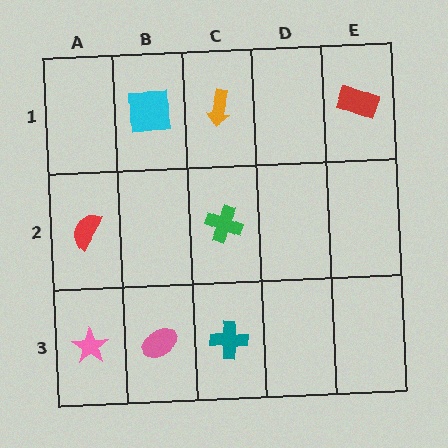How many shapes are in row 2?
2 shapes.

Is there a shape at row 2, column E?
No, that cell is empty.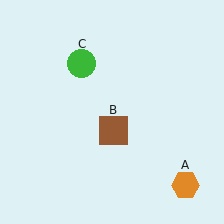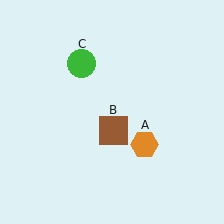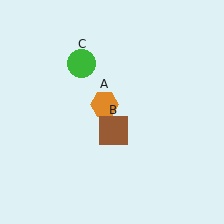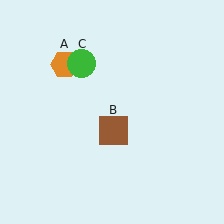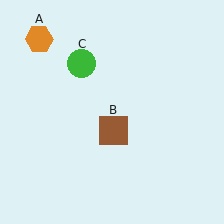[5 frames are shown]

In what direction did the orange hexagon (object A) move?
The orange hexagon (object A) moved up and to the left.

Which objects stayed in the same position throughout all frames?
Brown square (object B) and green circle (object C) remained stationary.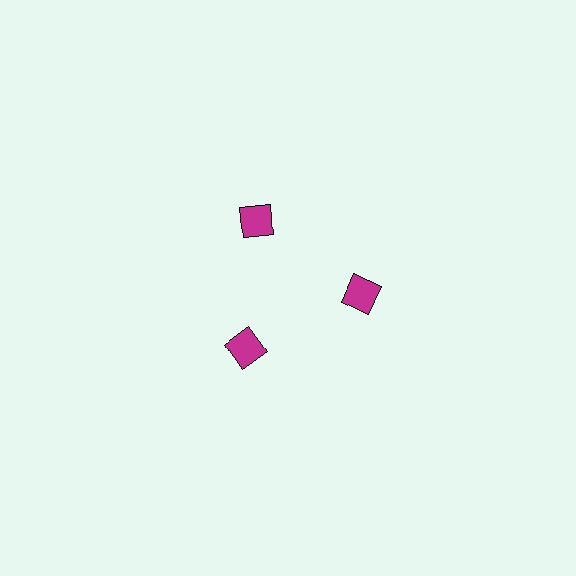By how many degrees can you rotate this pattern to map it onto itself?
The pattern maps onto itself every 120 degrees of rotation.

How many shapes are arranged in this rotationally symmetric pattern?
There are 3 shapes, arranged in 3 groups of 1.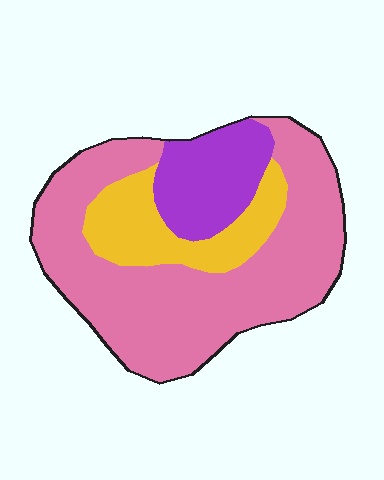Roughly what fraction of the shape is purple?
Purple takes up about one sixth (1/6) of the shape.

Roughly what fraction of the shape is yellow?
Yellow covers about 20% of the shape.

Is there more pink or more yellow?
Pink.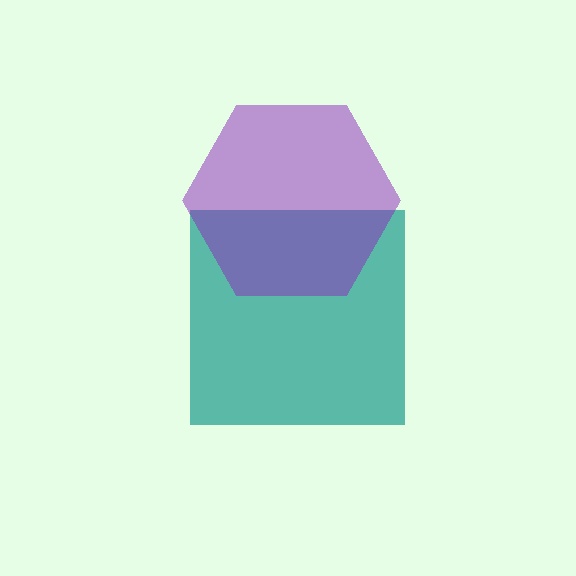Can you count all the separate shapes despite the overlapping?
Yes, there are 2 separate shapes.